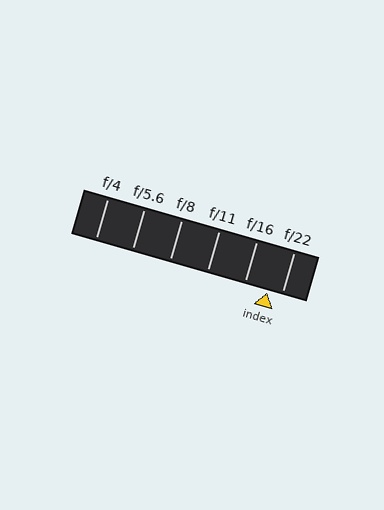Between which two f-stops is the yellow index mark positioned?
The index mark is between f/16 and f/22.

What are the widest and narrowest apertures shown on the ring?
The widest aperture shown is f/4 and the narrowest is f/22.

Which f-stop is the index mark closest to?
The index mark is closest to f/22.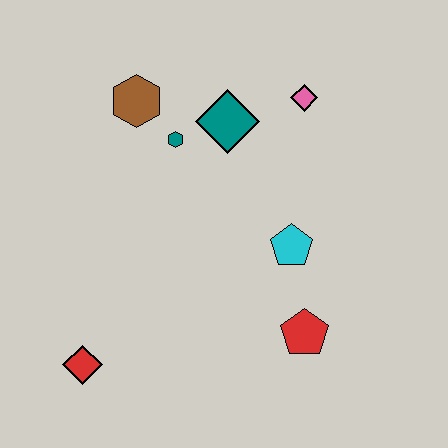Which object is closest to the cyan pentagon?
The red pentagon is closest to the cyan pentagon.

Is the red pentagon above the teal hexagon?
No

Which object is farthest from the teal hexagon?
The red diamond is farthest from the teal hexagon.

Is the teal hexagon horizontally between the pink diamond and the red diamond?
Yes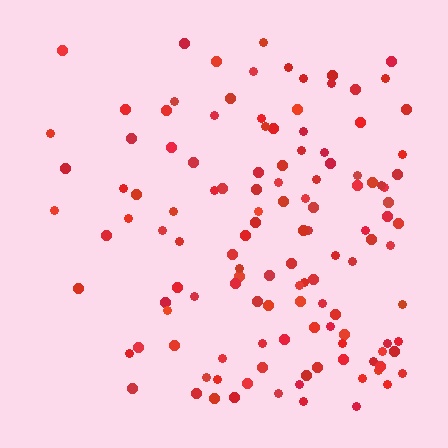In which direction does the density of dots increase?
From left to right, with the right side densest.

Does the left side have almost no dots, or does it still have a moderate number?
Still a moderate number, just noticeably fewer than the right.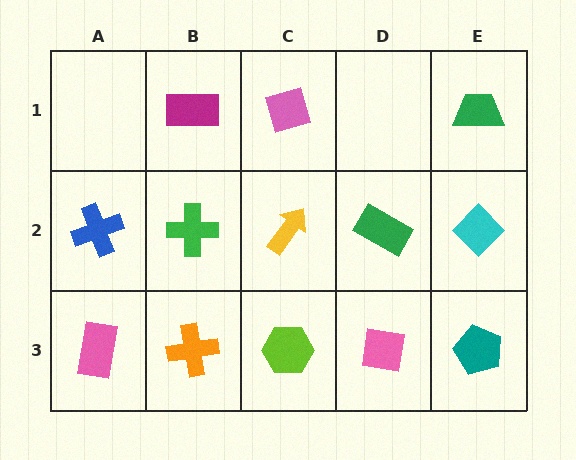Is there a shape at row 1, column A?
No, that cell is empty.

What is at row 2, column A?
A blue cross.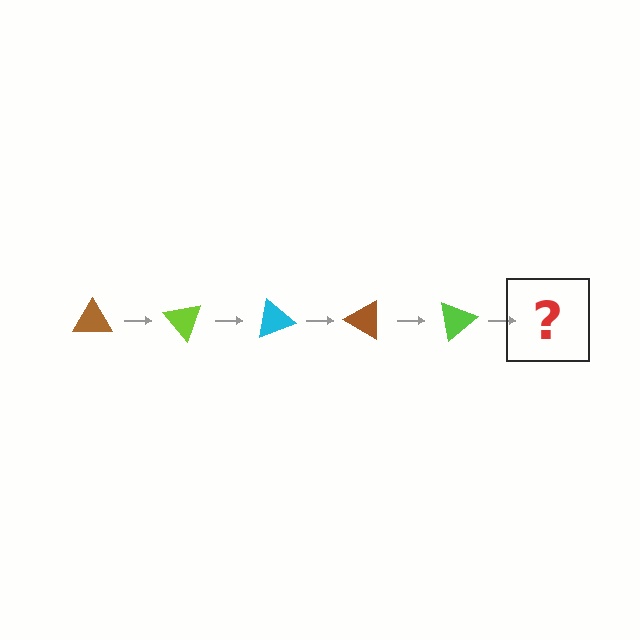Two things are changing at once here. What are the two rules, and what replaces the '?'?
The two rules are that it rotates 50 degrees each step and the color cycles through brown, lime, and cyan. The '?' should be a cyan triangle, rotated 250 degrees from the start.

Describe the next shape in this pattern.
It should be a cyan triangle, rotated 250 degrees from the start.